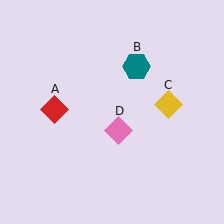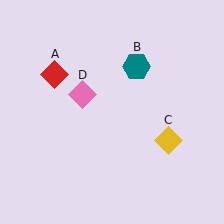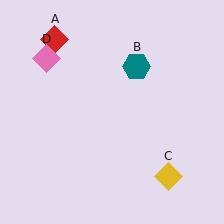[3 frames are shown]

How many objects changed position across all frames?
3 objects changed position: red diamond (object A), yellow diamond (object C), pink diamond (object D).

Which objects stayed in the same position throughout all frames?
Teal hexagon (object B) remained stationary.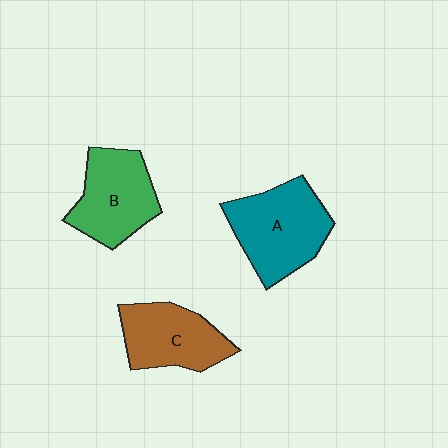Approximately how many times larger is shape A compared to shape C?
Approximately 1.2 times.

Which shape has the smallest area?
Shape C (brown).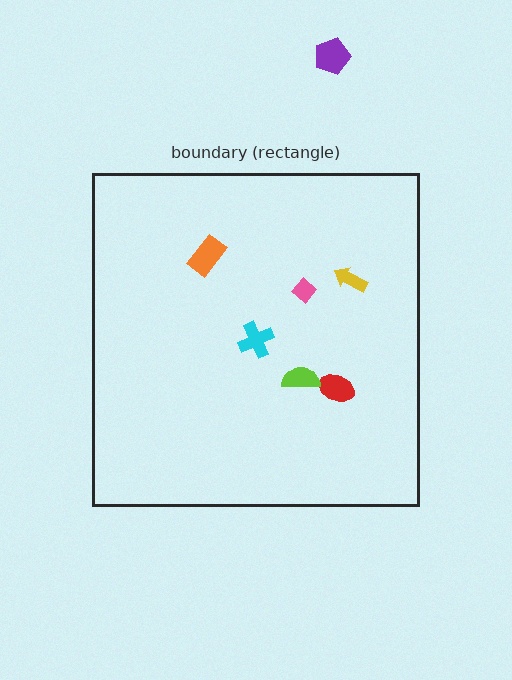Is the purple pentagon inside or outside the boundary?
Outside.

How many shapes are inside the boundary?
6 inside, 1 outside.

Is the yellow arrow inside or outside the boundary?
Inside.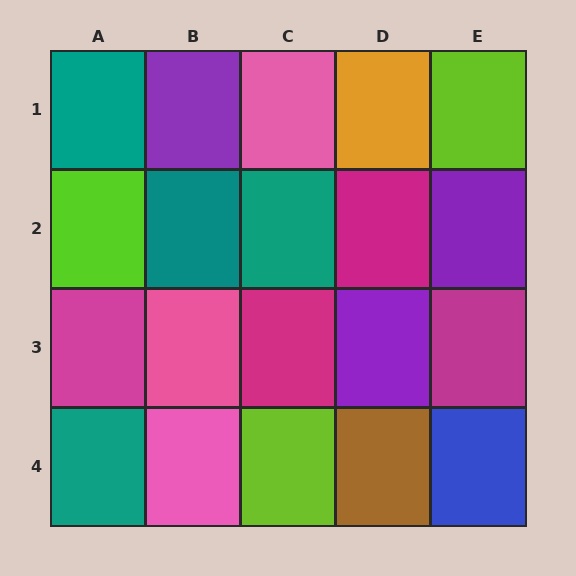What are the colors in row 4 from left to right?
Teal, pink, lime, brown, blue.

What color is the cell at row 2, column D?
Magenta.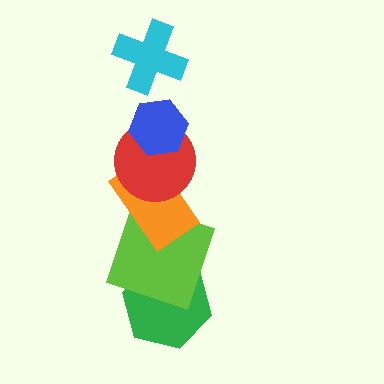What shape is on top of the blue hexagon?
The cyan cross is on top of the blue hexagon.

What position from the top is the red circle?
The red circle is 3rd from the top.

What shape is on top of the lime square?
The orange rectangle is on top of the lime square.